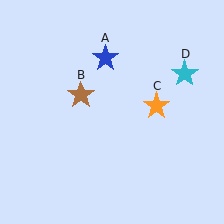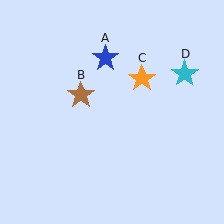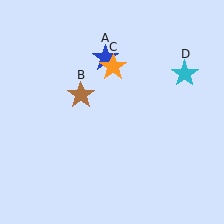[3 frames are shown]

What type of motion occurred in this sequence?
The orange star (object C) rotated counterclockwise around the center of the scene.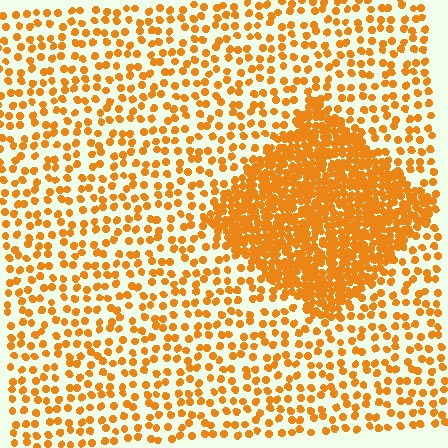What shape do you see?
I see a diamond.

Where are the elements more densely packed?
The elements are more densely packed inside the diamond boundary.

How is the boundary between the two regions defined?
The boundary is defined by a change in element density (approximately 3.0x ratio). All elements are the same color, size, and shape.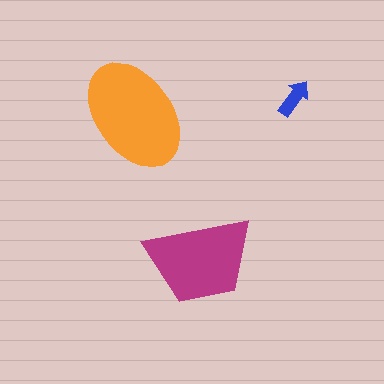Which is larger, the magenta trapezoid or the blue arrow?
The magenta trapezoid.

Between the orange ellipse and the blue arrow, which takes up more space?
The orange ellipse.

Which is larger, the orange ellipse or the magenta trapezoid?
The orange ellipse.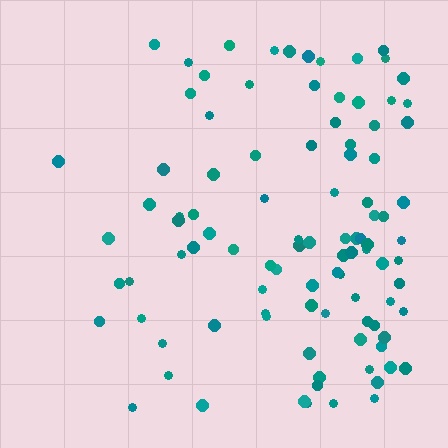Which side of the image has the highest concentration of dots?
The right.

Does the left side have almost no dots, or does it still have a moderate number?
Still a moderate number, just noticeably fewer than the right.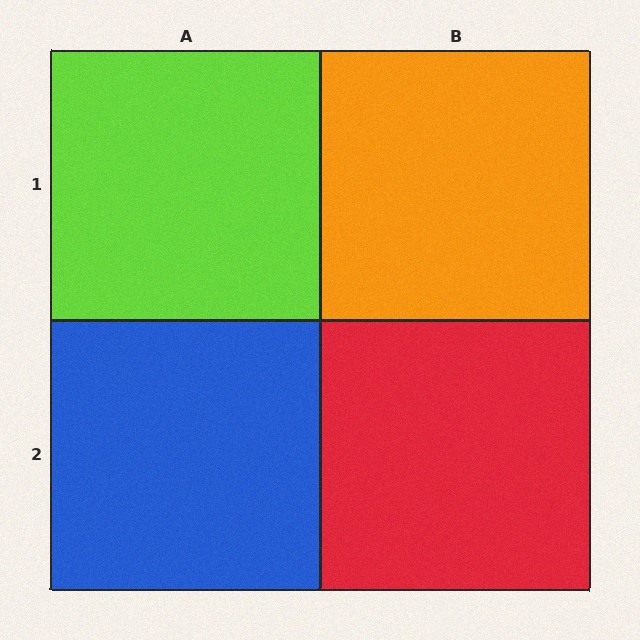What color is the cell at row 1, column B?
Orange.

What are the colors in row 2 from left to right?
Blue, red.